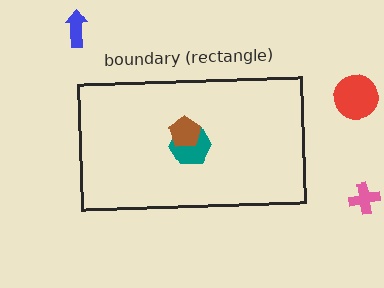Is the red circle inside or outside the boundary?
Outside.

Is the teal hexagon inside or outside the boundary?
Inside.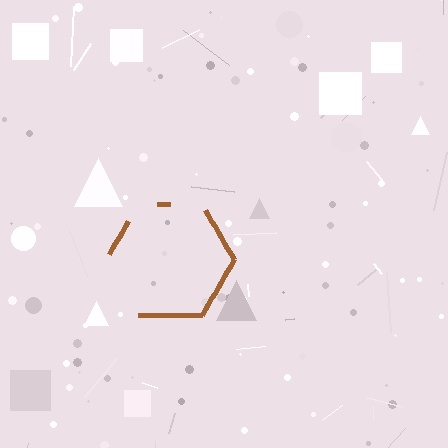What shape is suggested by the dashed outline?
The dashed outline suggests a hexagon.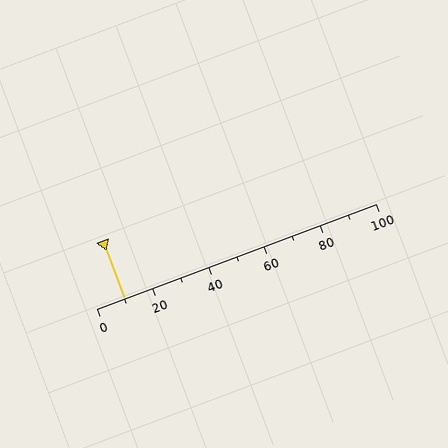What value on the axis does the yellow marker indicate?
The marker indicates approximately 10.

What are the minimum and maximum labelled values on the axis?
The axis runs from 0 to 100.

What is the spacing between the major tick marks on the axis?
The major ticks are spaced 20 apart.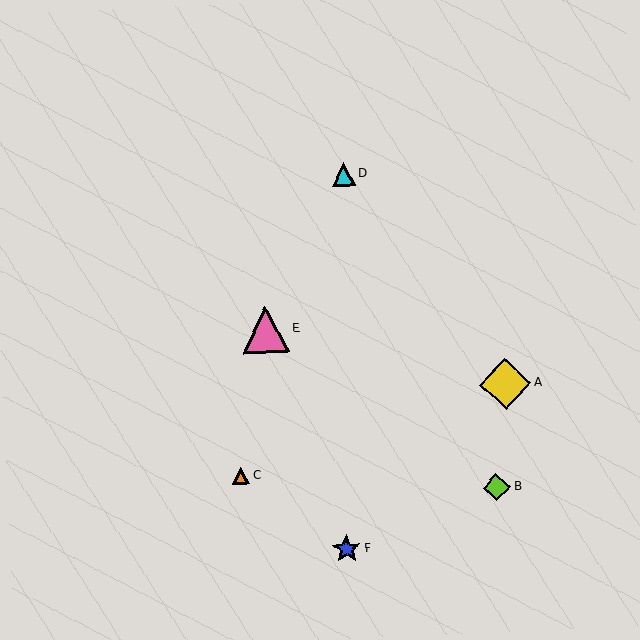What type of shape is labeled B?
Shape B is a lime diamond.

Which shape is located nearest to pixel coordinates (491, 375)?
The yellow diamond (labeled A) at (505, 384) is nearest to that location.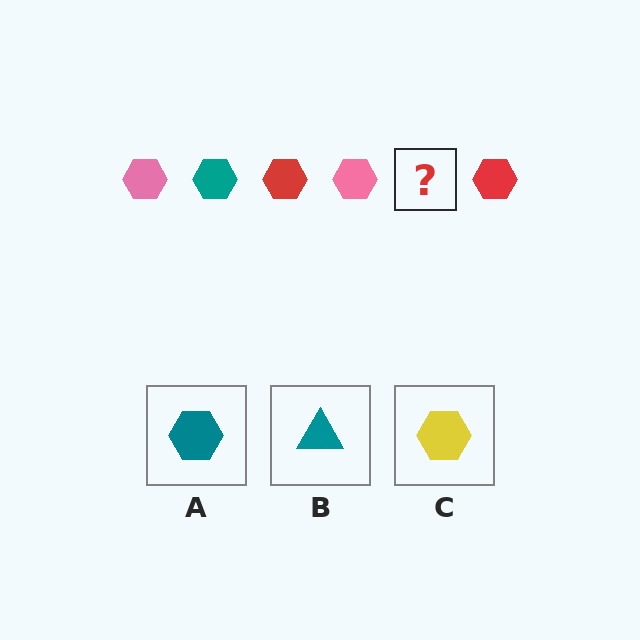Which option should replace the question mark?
Option A.